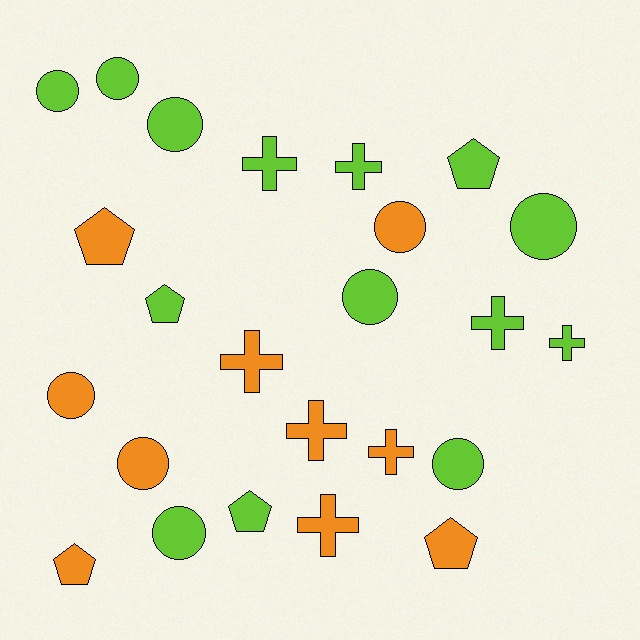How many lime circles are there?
There are 7 lime circles.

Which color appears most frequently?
Lime, with 14 objects.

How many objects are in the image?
There are 24 objects.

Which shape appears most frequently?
Circle, with 10 objects.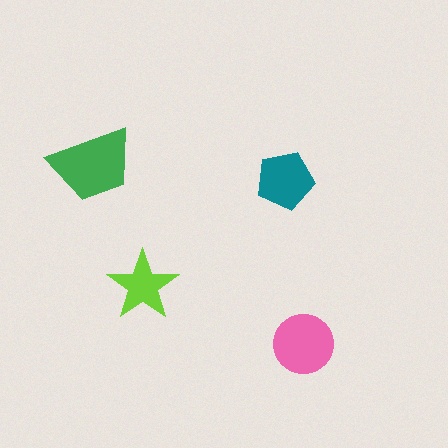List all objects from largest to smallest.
The green trapezoid, the pink circle, the teal pentagon, the lime star.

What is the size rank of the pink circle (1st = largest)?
2nd.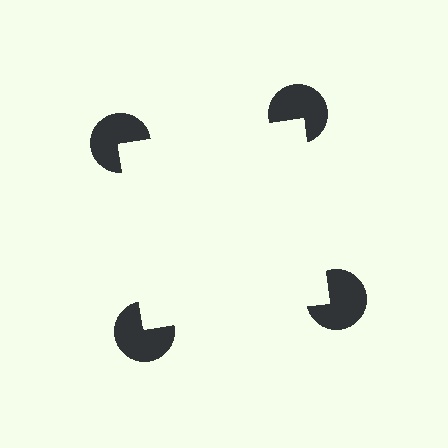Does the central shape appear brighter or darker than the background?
It typically appears slightly brighter than the background, even though no actual brightness change is drawn.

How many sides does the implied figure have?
4 sides.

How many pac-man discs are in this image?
There are 4 — one at each vertex of the illusory square.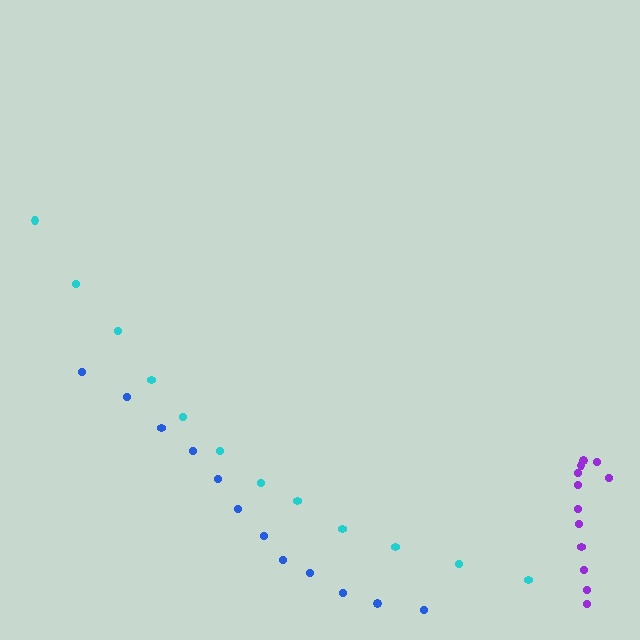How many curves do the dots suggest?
There are 3 distinct paths.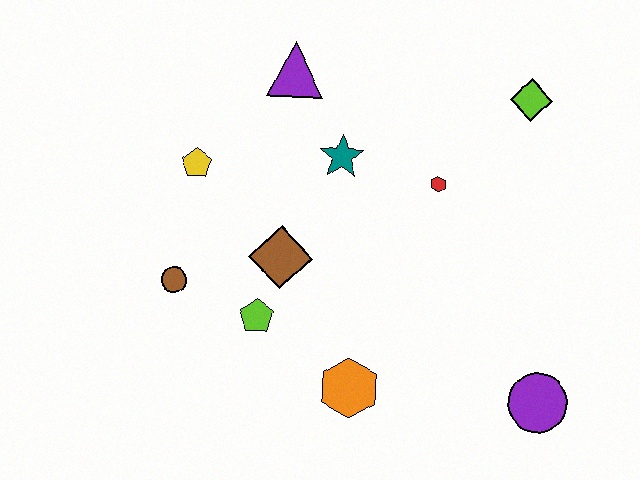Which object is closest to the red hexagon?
The teal star is closest to the red hexagon.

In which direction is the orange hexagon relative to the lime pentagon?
The orange hexagon is to the right of the lime pentagon.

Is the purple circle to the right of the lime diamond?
Yes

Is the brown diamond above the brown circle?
Yes